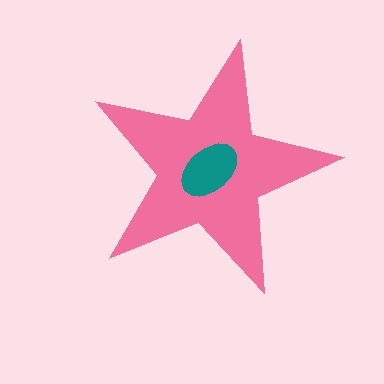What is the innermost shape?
The teal ellipse.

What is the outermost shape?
The pink star.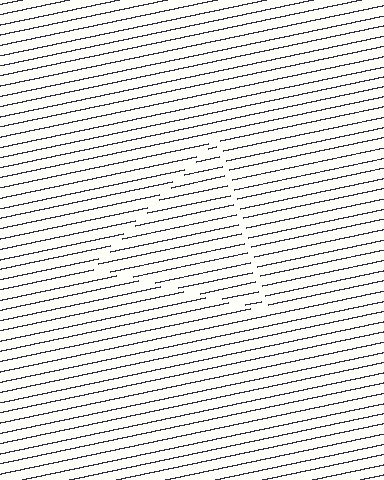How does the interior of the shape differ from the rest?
The interior of the shape contains the same grating, shifted by half a period — the contour is defined by the phase discontinuity where line-ends from the inner and outer gratings abut.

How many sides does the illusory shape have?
3 sides — the line-ends trace a triangle.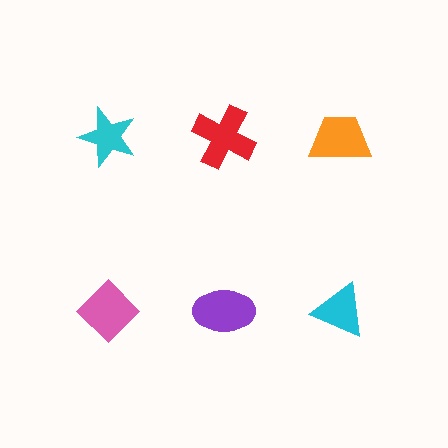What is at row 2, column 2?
A purple ellipse.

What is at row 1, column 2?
A red cross.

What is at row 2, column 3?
A cyan triangle.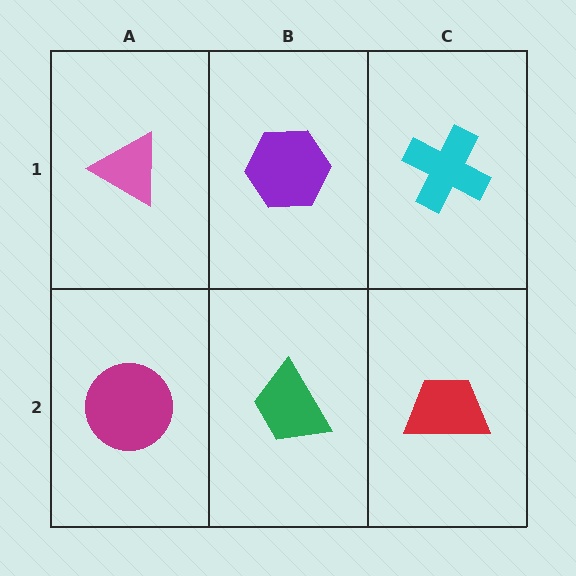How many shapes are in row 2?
3 shapes.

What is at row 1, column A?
A pink triangle.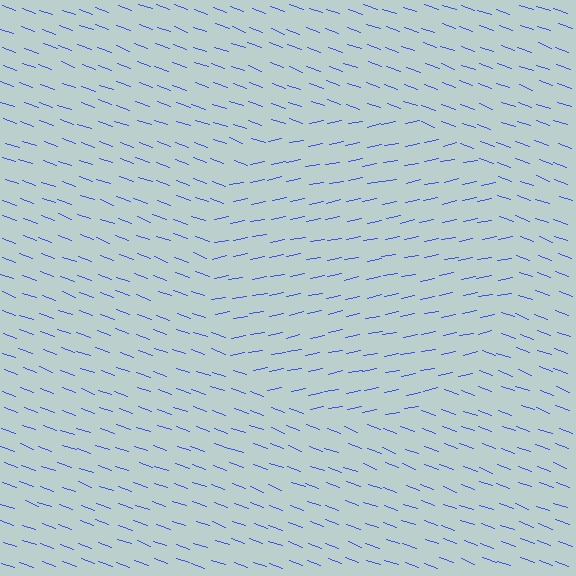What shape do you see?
I see a circle.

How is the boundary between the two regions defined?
The boundary is defined purely by a change in line orientation (approximately 31 degrees difference). All lines are the same color and thickness.